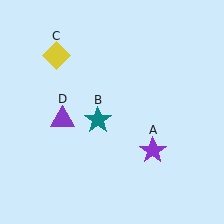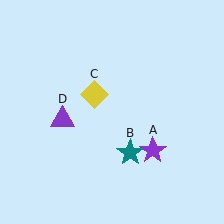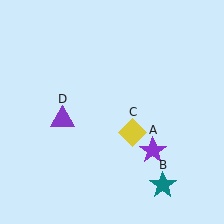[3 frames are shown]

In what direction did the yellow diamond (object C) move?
The yellow diamond (object C) moved down and to the right.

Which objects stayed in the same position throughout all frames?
Purple star (object A) and purple triangle (object D) remained stationary.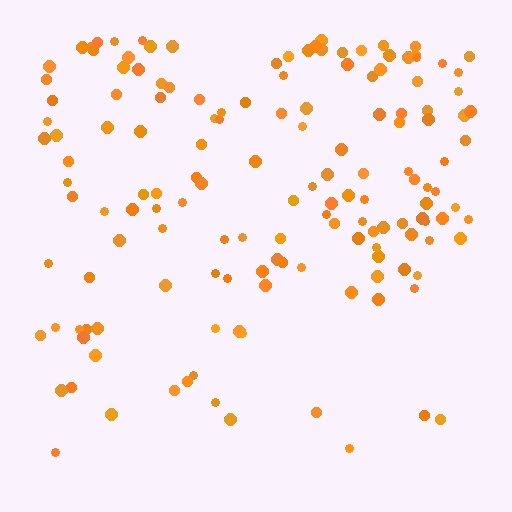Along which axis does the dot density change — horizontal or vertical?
Vertical.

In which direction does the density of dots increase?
From bottom to top, with the top side densest.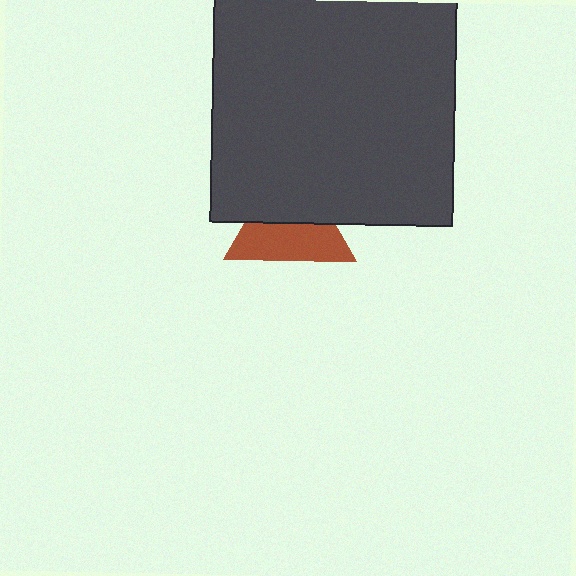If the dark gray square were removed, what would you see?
You would see the complete brown triangle.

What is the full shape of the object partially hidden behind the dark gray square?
The partially hidden object is a brown triangle.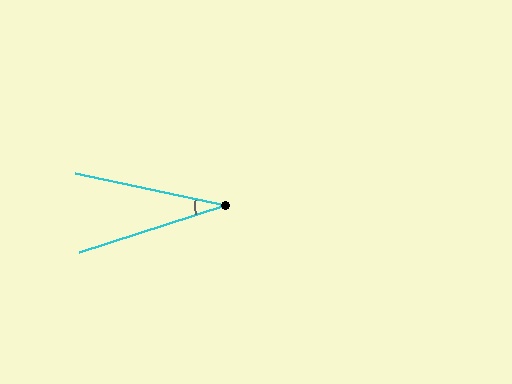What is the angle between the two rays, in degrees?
Approximately 30 degrees.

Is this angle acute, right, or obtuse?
It is acute.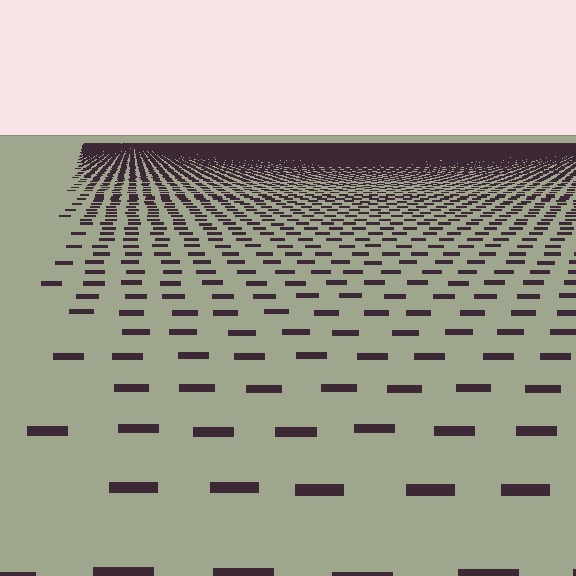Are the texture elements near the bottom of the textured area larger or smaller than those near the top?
Larger. Near the bottom, elements are closer to the viewer and appear at a bigger on-screen size.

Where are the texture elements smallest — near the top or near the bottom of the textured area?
Near the top.